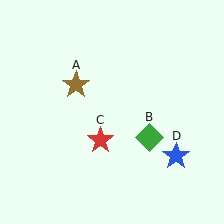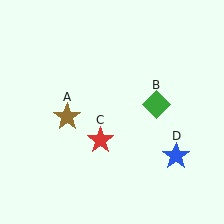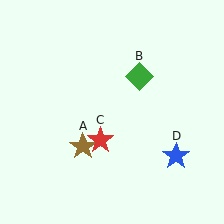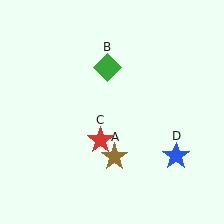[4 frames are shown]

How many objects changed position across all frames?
2 objects changed position: brown star (object A), green diamond (object B).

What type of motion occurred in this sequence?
The brown star (object A), green diamond (object B) rotated counterclockwise around the center of the scene.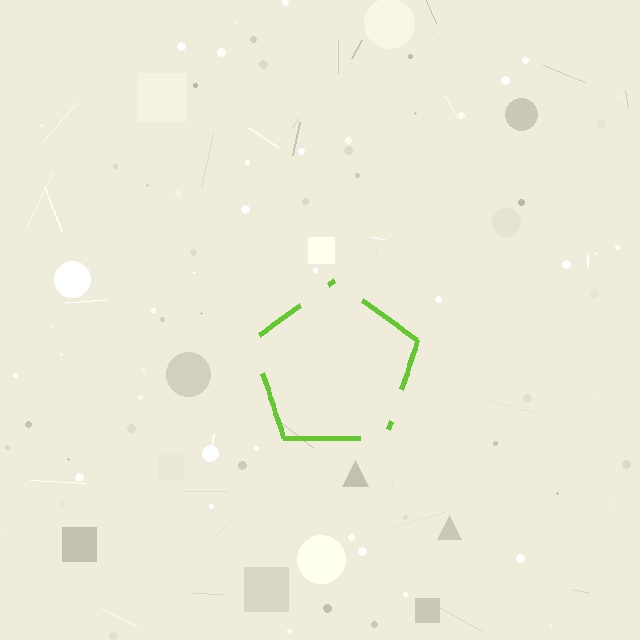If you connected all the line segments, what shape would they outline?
They would outline a pentagon.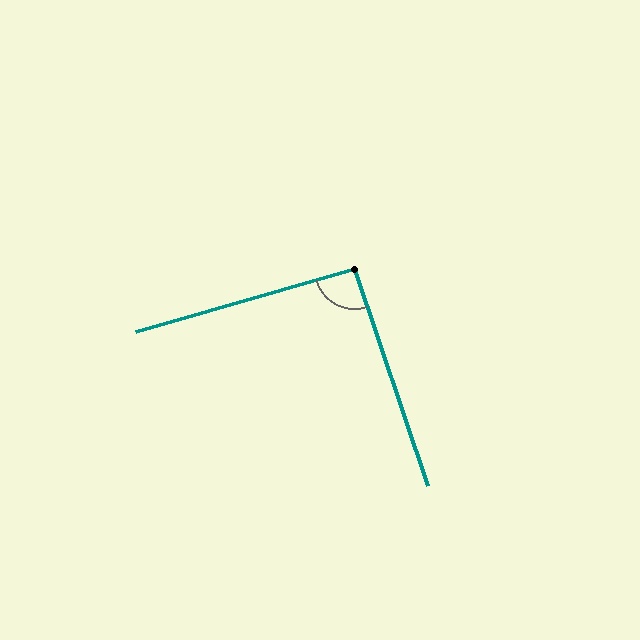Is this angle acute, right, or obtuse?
It is approximately a right angle.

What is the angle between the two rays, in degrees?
Approximately 92 degrees.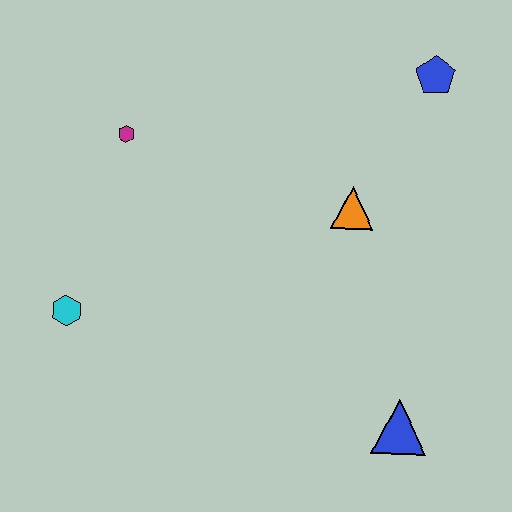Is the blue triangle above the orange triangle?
No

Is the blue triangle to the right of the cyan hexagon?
Yes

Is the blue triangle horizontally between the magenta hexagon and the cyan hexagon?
No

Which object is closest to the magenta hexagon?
The cyan hexagon is closest to the magenta hexagon.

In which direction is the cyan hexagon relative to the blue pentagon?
The cyan hexagon is to the left of the blue pentagon.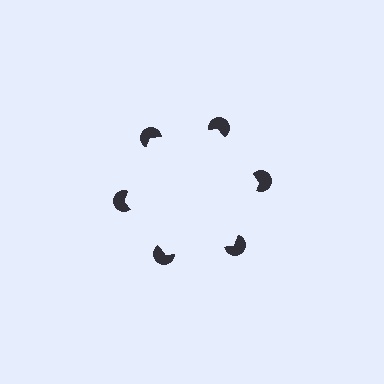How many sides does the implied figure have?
6 sides.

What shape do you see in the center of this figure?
An illusory hexagon — its edges are inferred from the aligned wedge cuts in the pac-man discs, not physically drawn.